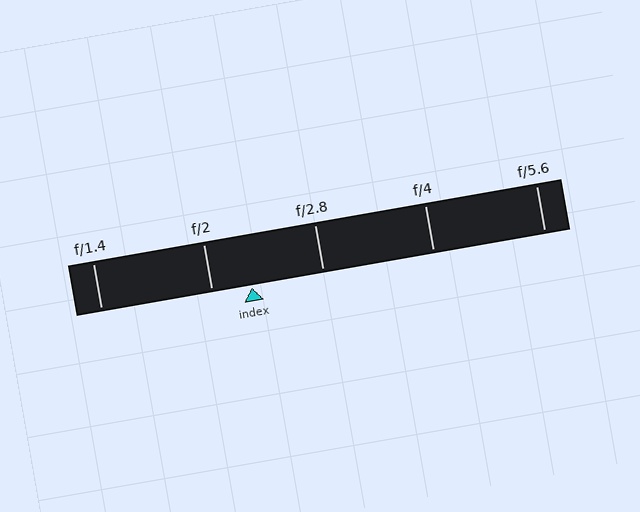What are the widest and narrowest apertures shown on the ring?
The widest aperture shown is f/1.4 and the narrowest is f/5.6.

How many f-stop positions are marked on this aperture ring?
There are 5 f-stop positions marked.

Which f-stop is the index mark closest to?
The index mark is closest to f/2.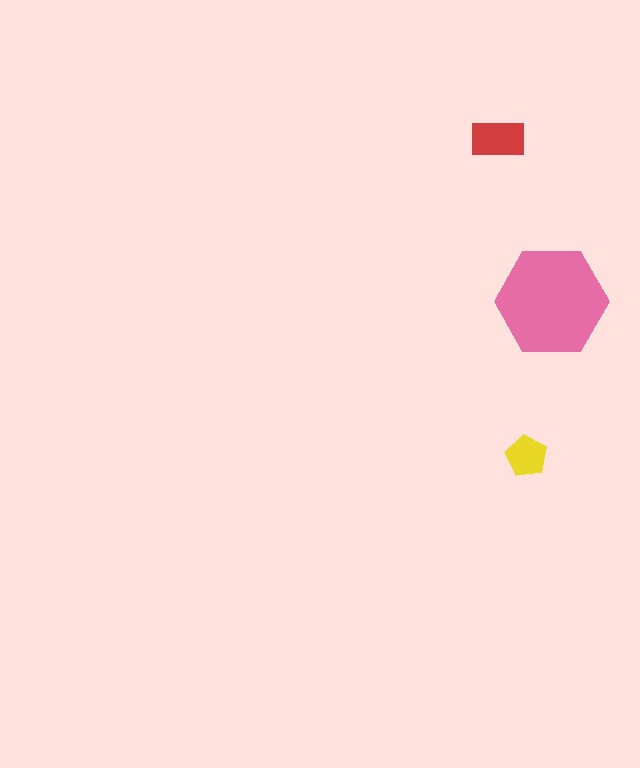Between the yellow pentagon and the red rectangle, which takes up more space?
The red rectangle.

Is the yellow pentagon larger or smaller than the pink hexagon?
Smaller.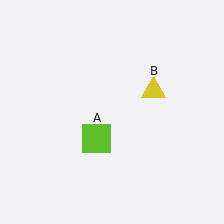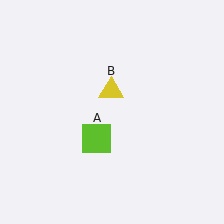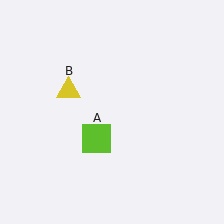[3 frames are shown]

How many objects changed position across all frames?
1 object changed position: yellow triangle (object B).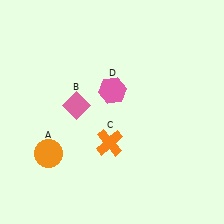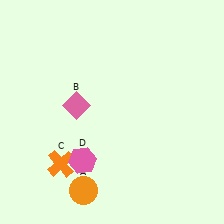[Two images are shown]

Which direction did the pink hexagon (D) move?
The pink hexagon (D) moved down.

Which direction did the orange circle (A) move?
The orange circle (A) moved down.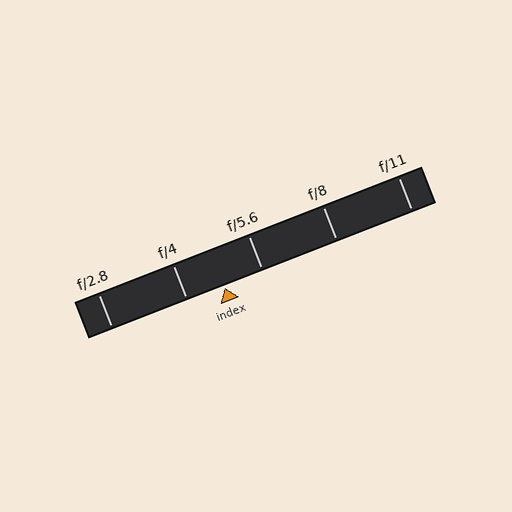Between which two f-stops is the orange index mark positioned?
The index mark is between f/4 and f/5.6.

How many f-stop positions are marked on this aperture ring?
There are 5 f-stop positions marked.